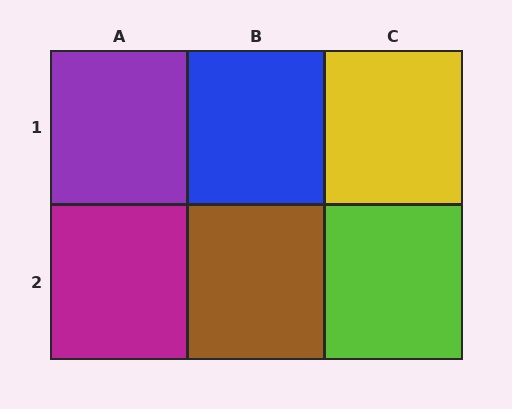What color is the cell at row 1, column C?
Yellow.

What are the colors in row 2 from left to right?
Magenta, brown, lime.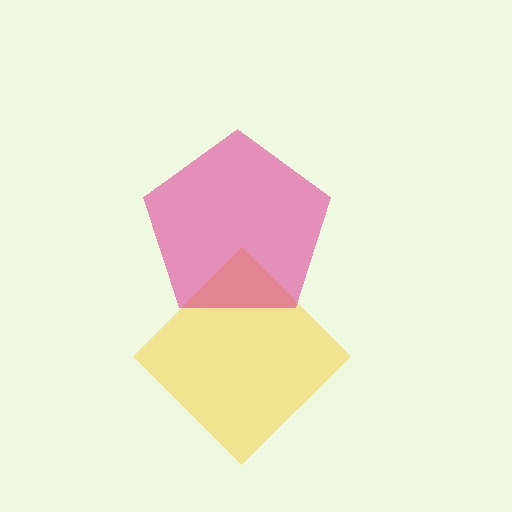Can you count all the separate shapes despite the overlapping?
Yes, there are 2 separate shapes.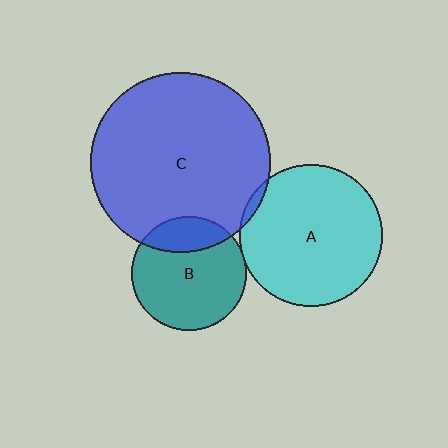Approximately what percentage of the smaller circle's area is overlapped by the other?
Approximately 5%.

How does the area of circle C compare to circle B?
Approximately 2.5 times.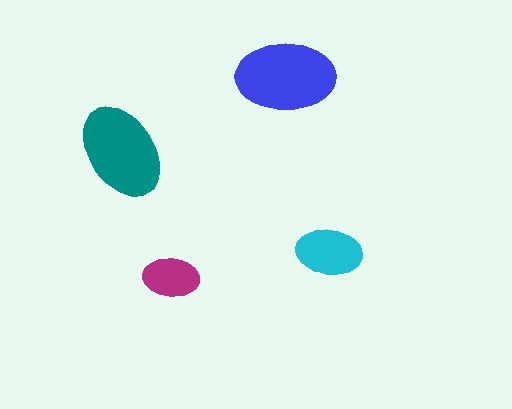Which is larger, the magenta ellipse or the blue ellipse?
The blue one.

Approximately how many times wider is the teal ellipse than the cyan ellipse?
About 1.5 times wider.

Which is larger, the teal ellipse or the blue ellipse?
The blue one.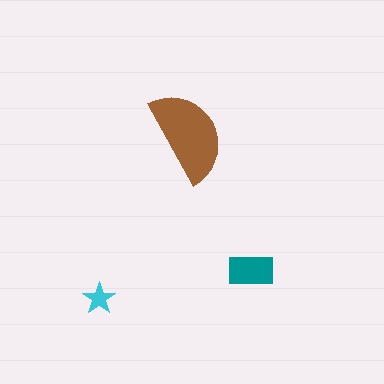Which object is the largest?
The brown semicircle.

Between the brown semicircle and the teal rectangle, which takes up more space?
The brown semicircle.